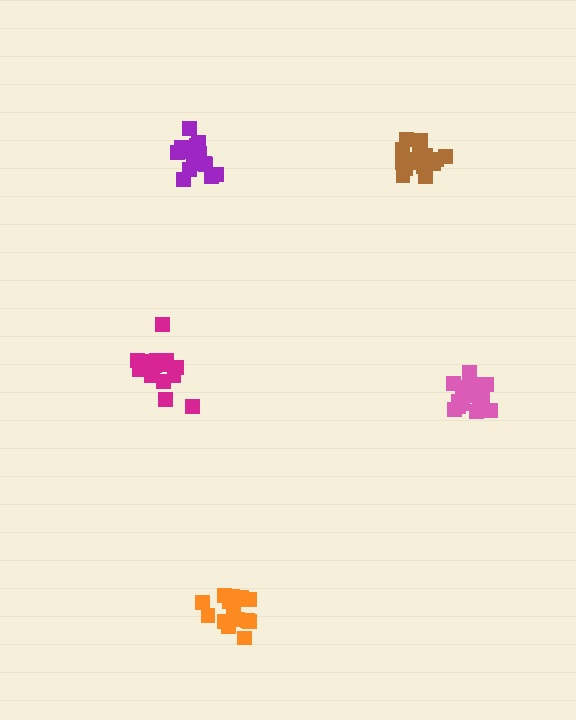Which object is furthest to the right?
The pink cluster is rightmost.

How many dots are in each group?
Group 1: 18 dots, Group 2: 18 dots, Group 3: 16 dots, Group 4: 18 dots, Group 5: 16 dots (86 total).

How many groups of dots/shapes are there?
There are 5 groups.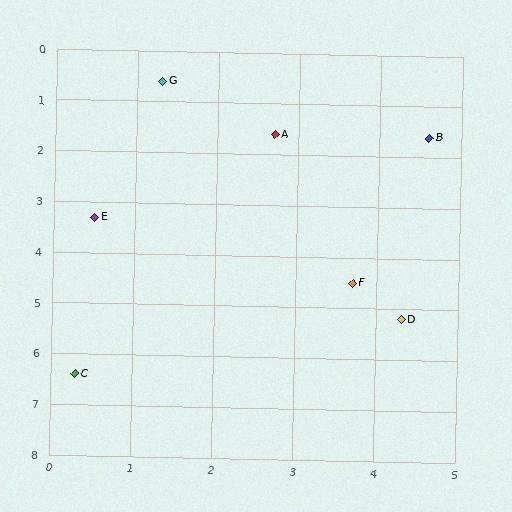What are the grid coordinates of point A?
Point A is at approximately (2.7, 1.6).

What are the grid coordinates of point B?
Point B is at approximately (4.6, 1.6).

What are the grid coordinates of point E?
Point E is at approximately (0.5, 3.3).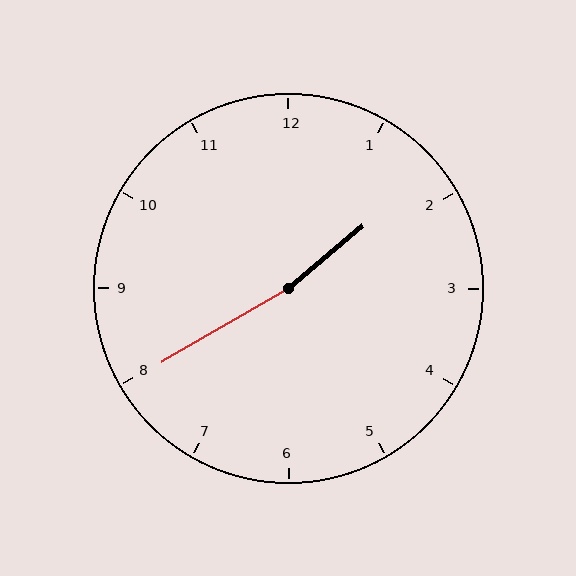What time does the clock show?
1:40.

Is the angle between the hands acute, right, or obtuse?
It is obtuse.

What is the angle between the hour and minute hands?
Approximately 170 degrees.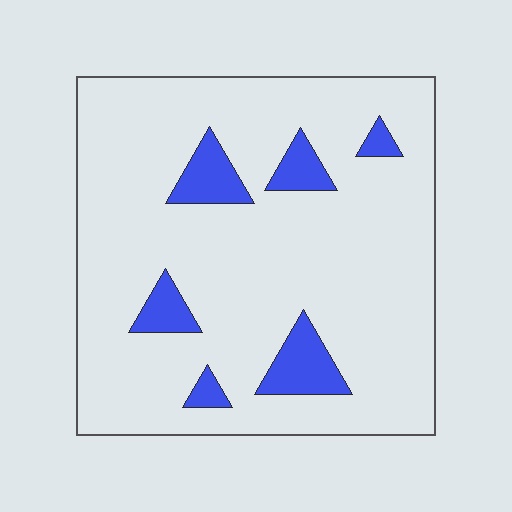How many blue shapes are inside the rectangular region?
6.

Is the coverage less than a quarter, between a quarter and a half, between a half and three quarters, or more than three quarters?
Less than a quarter.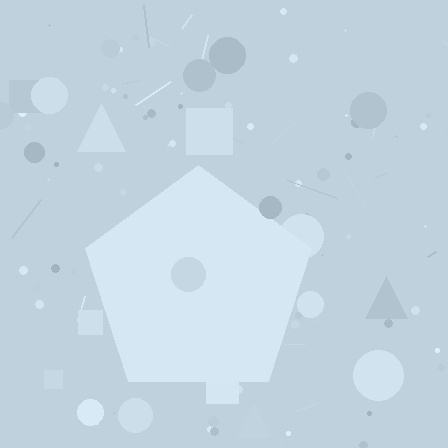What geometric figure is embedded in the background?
A pentagon is embedded in the background.